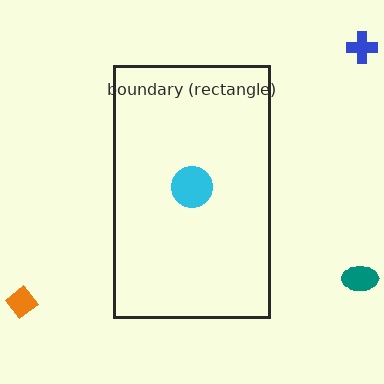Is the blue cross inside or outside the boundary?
Outside.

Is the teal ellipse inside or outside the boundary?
Outside.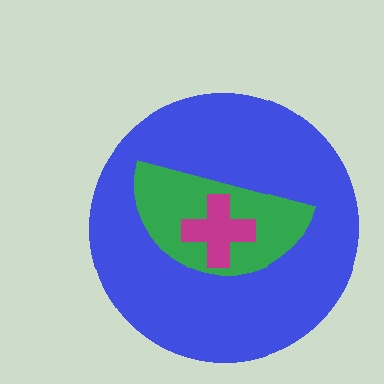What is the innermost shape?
The magenta cross.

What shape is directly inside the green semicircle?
The magenta cross.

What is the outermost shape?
The blue circle.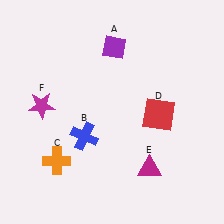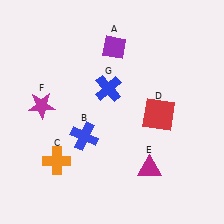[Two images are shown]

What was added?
A blue cross (G) was added in Image 2.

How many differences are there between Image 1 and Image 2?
There is 1 difference between the two images.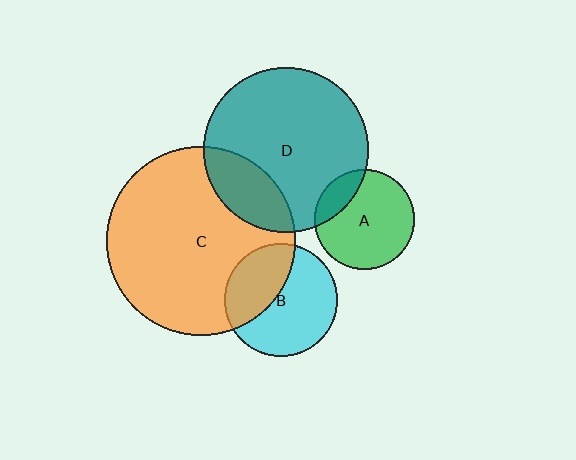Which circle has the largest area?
Circle C (orange).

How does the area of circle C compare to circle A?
Approximately 3.6 times.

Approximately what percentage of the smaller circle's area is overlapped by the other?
Approximately 40%.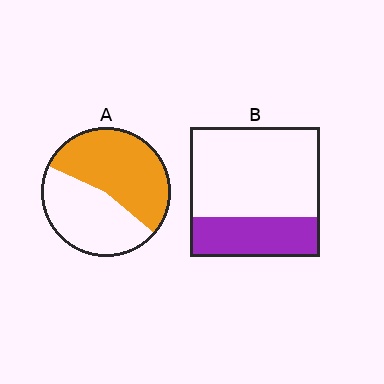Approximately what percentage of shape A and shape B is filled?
A is approximately 55% and B is approximately 30%.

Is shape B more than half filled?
No.